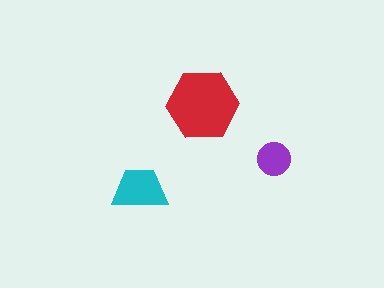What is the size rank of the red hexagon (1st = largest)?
1st.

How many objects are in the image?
There are 3 objects in the image.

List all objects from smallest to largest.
The purple circle, the cyan trapezoid, the red hexagon.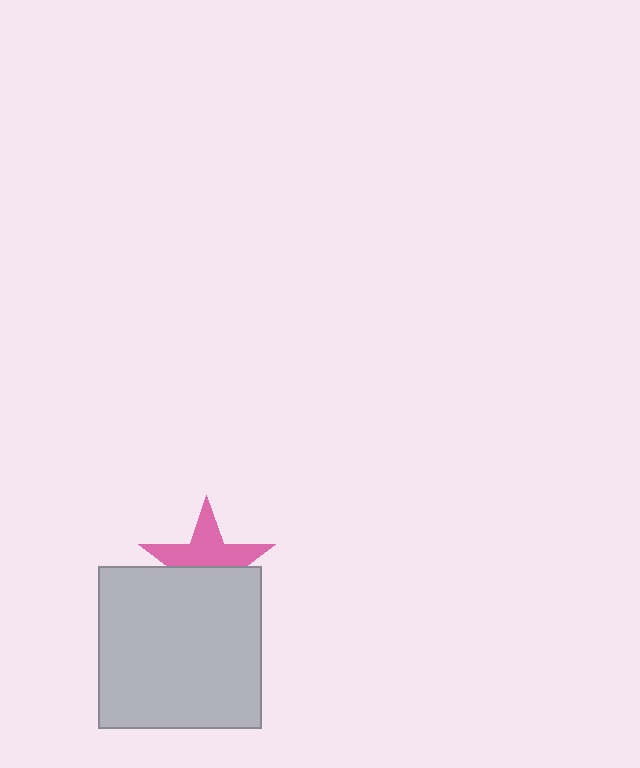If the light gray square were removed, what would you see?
You would see the complete pink star.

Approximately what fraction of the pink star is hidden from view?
Roughly 47% of the pink star is hidden behind the light gray square.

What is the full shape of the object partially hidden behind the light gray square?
The partially hidden object is a pink star.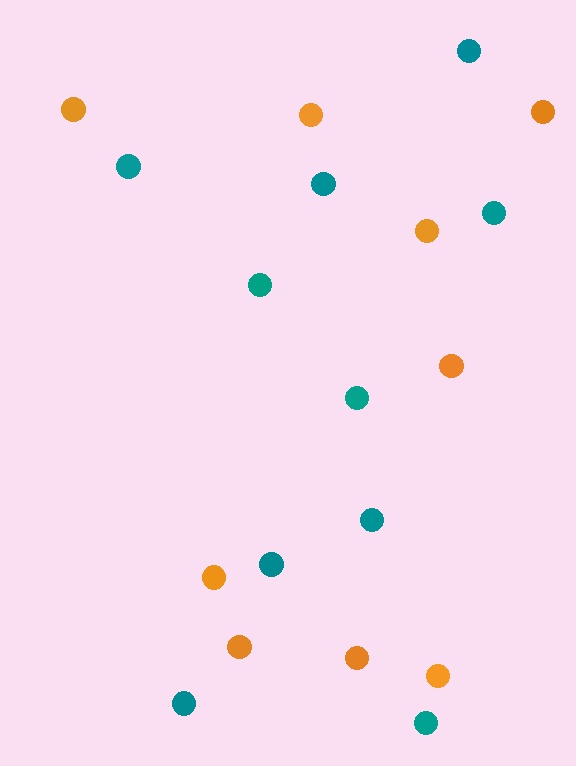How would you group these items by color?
There are 2 groups: one group of orange circles (9) and one group of teal circles (10).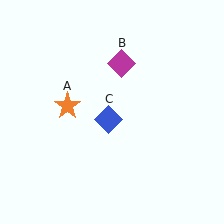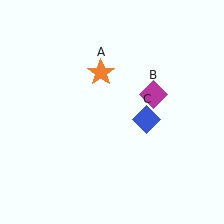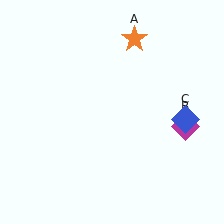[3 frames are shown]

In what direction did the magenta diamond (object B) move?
The magenta diamond (object B) moved down and to the right.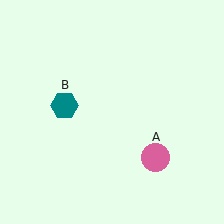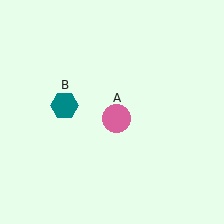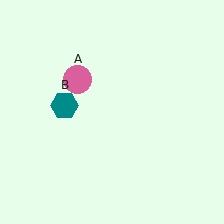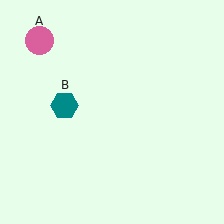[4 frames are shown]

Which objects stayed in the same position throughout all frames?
Teal hexagon (object B) remained stationary.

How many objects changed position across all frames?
1 object changed position: pink circle (object A).